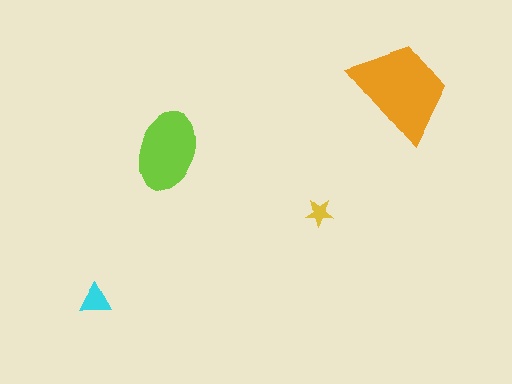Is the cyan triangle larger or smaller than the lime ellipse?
Smaller.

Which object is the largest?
The orange trapezoid.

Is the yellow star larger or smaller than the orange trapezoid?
Smaller.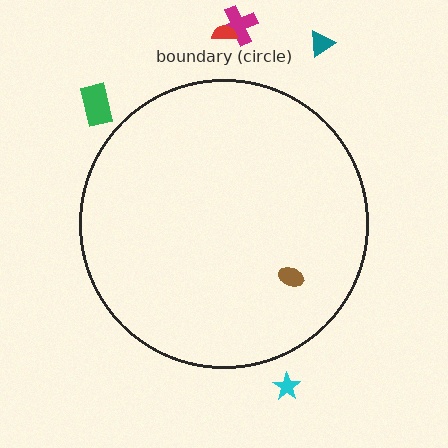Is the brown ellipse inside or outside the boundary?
Inside.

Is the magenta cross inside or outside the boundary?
Outside.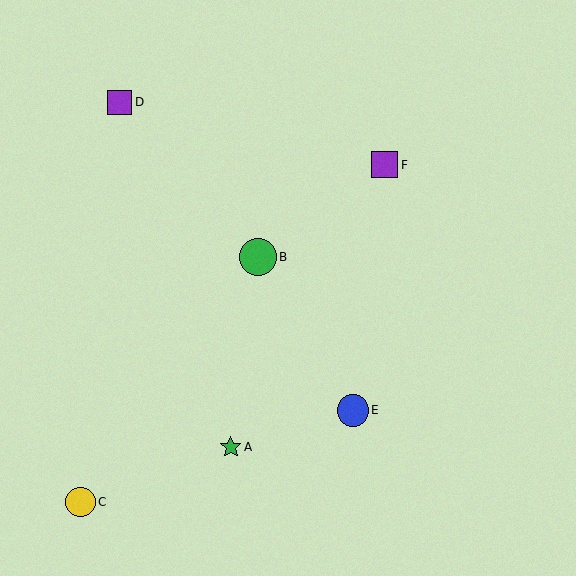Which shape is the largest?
The green circle (labeled B) is the largest.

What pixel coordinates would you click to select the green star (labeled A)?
Click at (231, 447) to select the green star A.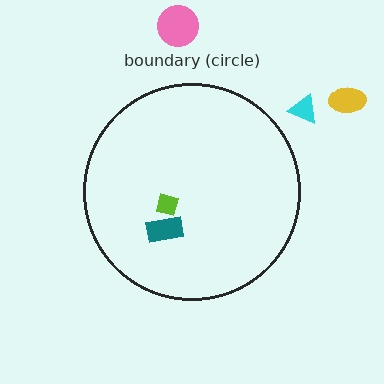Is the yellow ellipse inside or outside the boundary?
Outside.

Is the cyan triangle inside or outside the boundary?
Outside.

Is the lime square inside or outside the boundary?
Inside.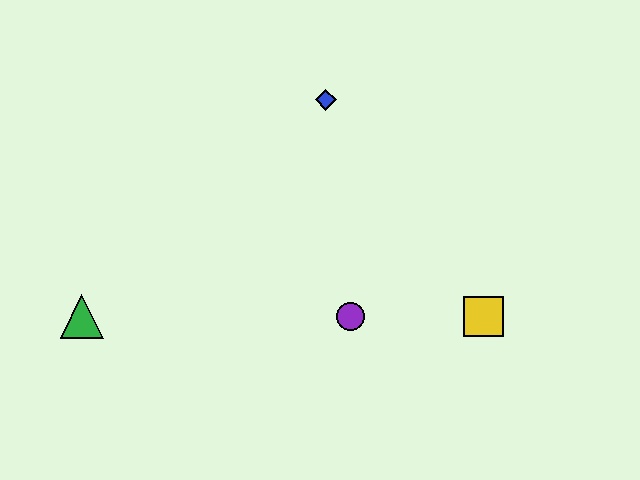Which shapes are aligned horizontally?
The red circle, the green triangle, the yellow square, the purple circle are aligned horizontally.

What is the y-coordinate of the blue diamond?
The blue diamond is at y≈100.